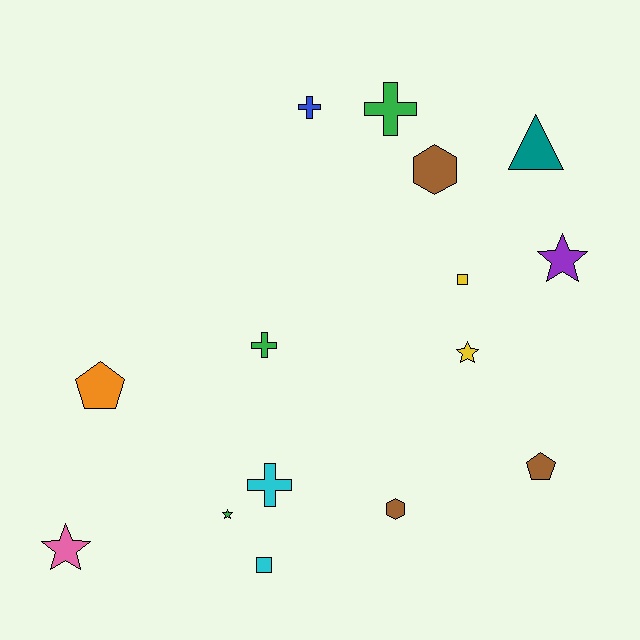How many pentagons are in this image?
There are 2 pentagons.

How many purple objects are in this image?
There is 1 purple object.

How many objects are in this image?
There are 15 objects.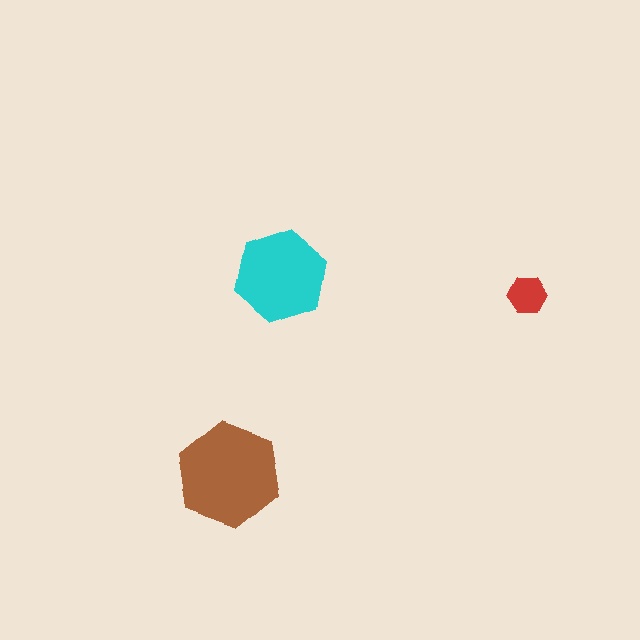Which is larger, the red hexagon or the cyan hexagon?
The cyan one.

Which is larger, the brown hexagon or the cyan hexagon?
The brown one.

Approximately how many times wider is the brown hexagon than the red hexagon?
About 2.5 times wider.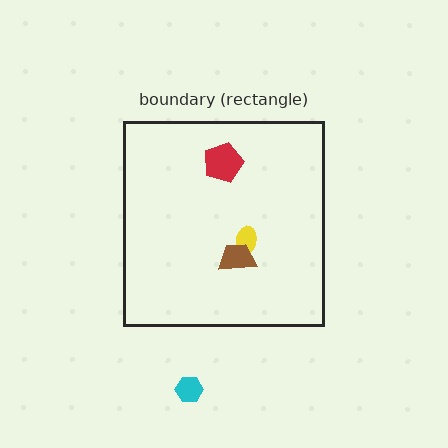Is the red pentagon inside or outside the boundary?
Inside.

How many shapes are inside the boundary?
3 inside, 1 outside.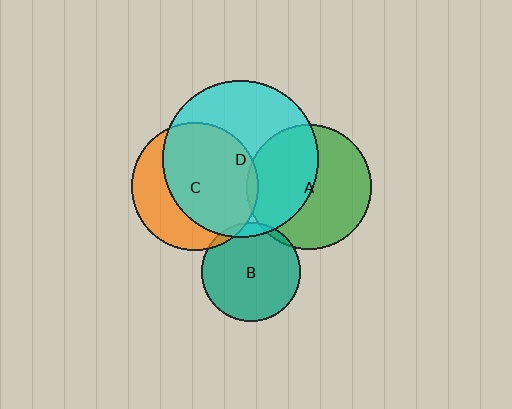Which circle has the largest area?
Circle D (cyan).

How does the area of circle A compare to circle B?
Approximately 1.6 times.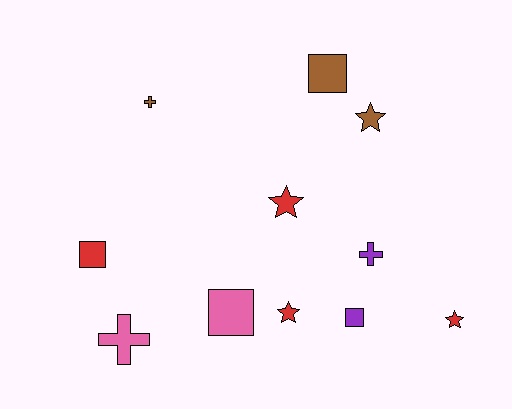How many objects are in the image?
There are 11 objects.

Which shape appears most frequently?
Star, with 4 objects.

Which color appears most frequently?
Red, with 4 objects.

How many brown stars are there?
There is 1 brown star.